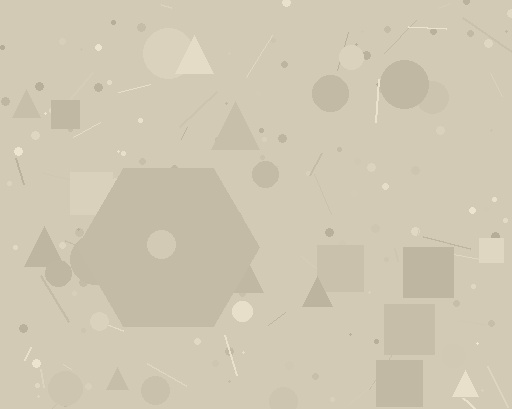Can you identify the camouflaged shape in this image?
The camouflaged shape is a hexagon.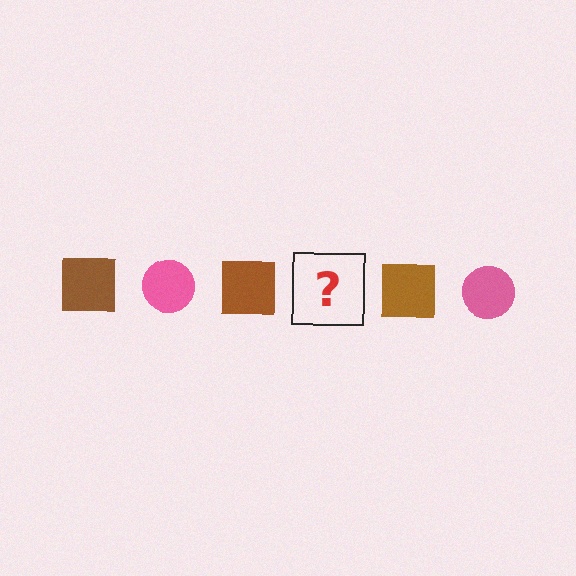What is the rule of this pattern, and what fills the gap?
The rule is that the pattern alternates between brown square and pink circle. The gap should be filled with a pink circle.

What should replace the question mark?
The question mark should be replaced with a pink circle.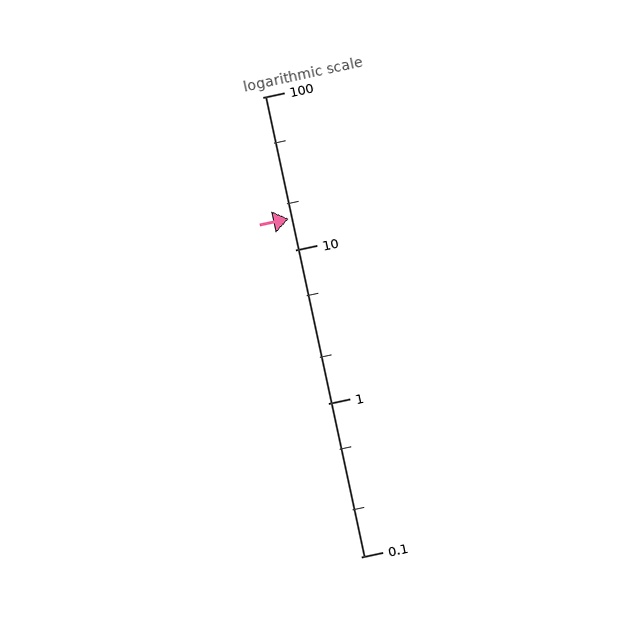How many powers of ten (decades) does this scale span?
The scale spans 3 decades, from 0.1 to 100.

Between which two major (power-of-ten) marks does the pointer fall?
The pointer is between 10 and 100.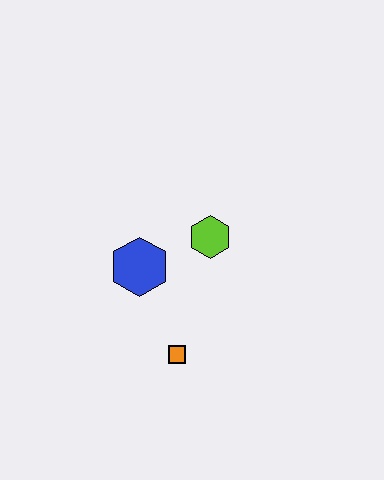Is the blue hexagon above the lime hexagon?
No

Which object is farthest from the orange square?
The lime hexagon is farthest from the orange square.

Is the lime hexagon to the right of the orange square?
Yes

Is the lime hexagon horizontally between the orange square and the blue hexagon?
No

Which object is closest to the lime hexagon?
The blue hexagon is closest to the lime hexagon.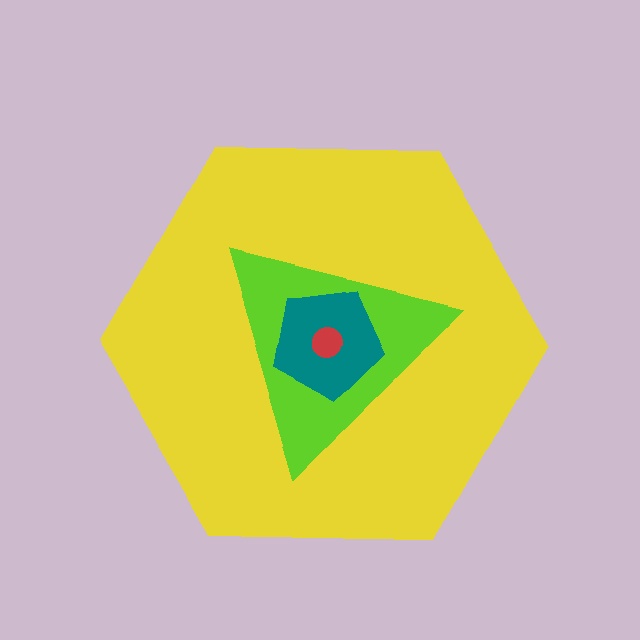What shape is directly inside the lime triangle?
The teal pentagon.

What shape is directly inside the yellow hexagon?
The lime triangle.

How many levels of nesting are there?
4.